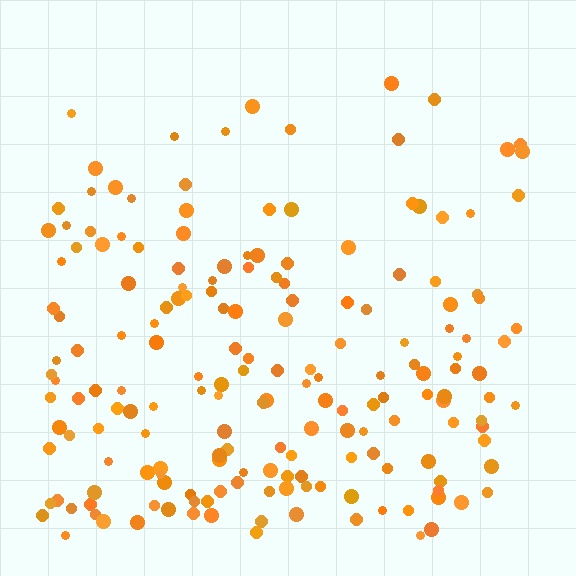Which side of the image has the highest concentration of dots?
The bottom.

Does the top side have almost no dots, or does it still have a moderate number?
Still a moderate number, just noticeably fewer than the bottom.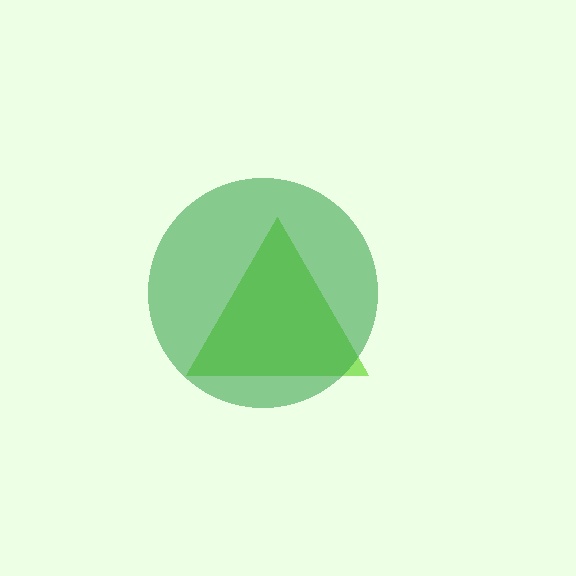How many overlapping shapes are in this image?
There are 2 overlapping shapes in the image.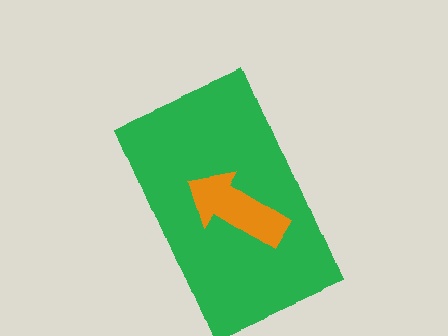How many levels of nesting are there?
2.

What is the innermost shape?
The orange arrow.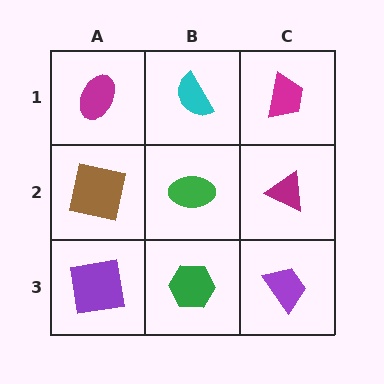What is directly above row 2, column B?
A cyan semicircle.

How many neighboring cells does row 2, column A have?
3.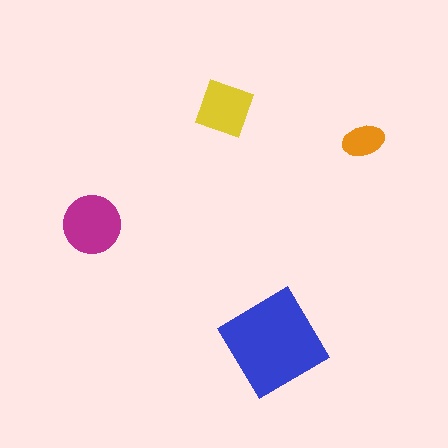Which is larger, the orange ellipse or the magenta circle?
The magenta circle.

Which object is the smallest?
The orange ellipse.